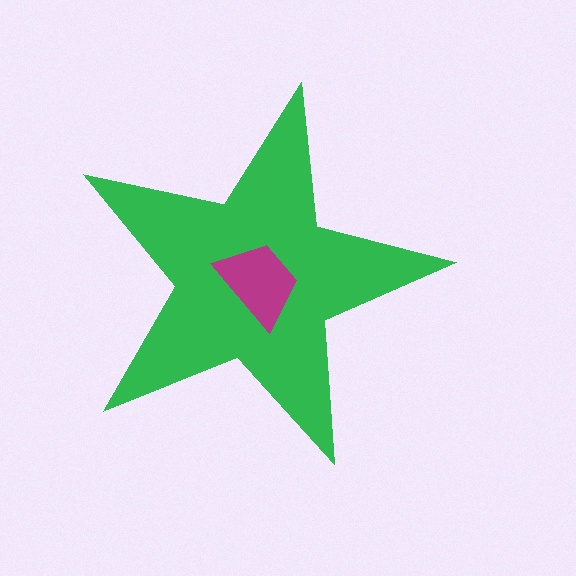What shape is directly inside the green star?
The magenta trapezoid.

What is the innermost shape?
The magenta trapezoid.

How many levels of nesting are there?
2.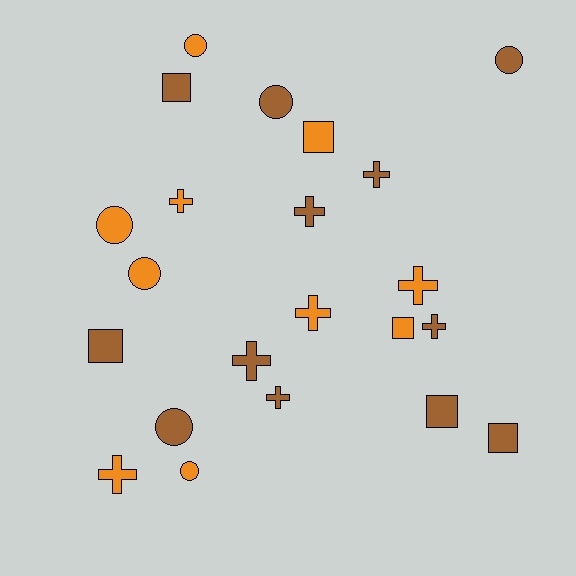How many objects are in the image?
There are 22 objects.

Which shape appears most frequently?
Cross, with 9 objects.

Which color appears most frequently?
Brown, with 12 objects.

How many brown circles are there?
There are 3 brown circles.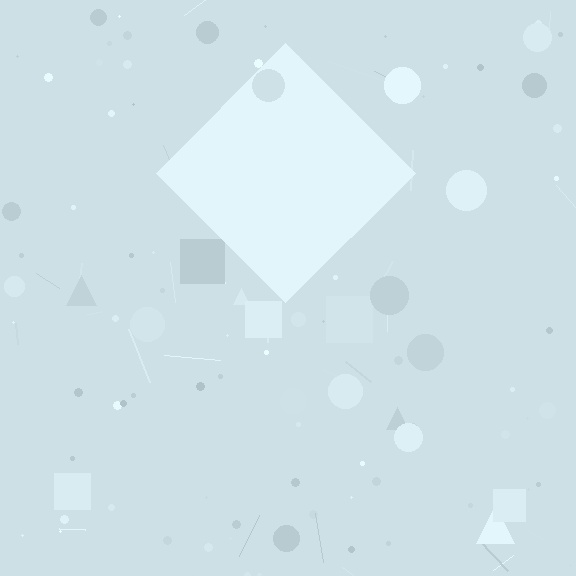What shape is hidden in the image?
A diamond is hidden in the image.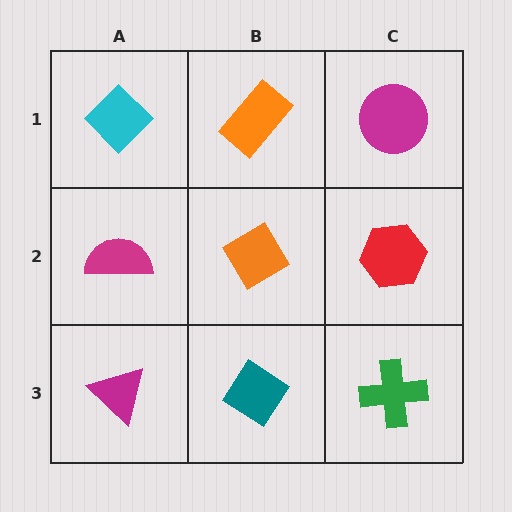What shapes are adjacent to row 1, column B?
An orange diamond (row 2, column B), a cyan diamond (row 1, column A), a magenta circle (row 1, column C).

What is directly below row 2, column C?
A green cross.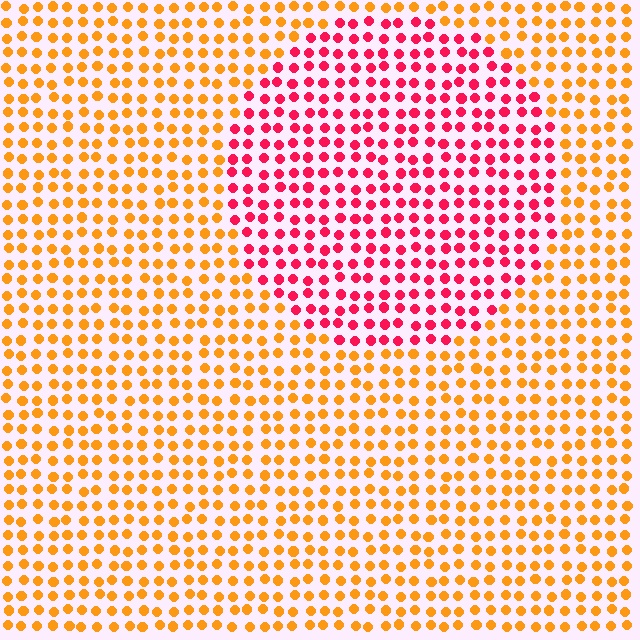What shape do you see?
I see a circle.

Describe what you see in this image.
The image is filled with small orange elements in a uniform arrangement. A circle-shaped region is visible where the elements are tinted to a slightly different hue, forming a subtle color boundary.